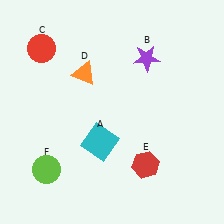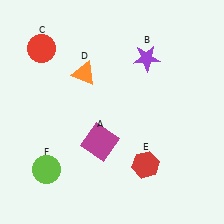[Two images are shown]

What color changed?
The square (A) changed from cyan in Image 1 to magenta in Image 2.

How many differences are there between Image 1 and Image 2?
There is 1 difference between the two images.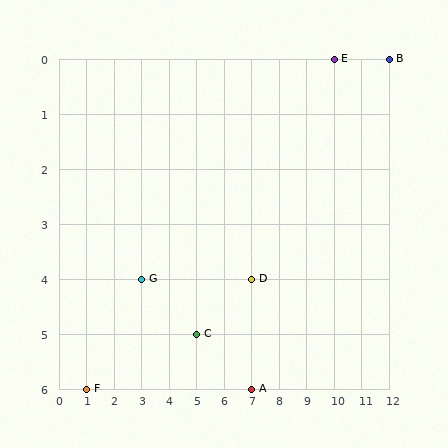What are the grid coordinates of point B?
Point B is at grid coordinates (12, 0).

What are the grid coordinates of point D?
Point D is at grid coordinates (7, 4).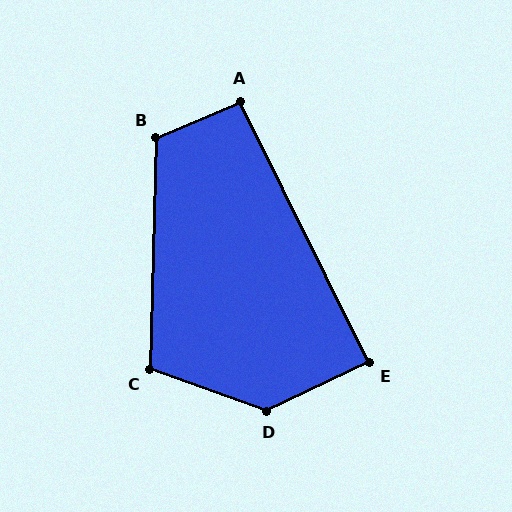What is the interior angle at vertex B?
Approximately 114 degrees (obtuse).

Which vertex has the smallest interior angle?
E, at approximately 89 degrees.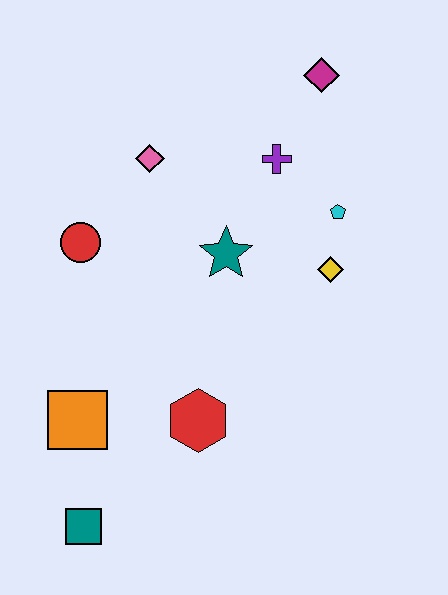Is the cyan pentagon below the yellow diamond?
No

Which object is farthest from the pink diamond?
The teal square is farthest from the pink diamond.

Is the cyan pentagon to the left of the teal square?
No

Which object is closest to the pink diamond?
The red circle is closest to the pink diamond.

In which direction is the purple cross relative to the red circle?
The purple cross is to the right of the red circle.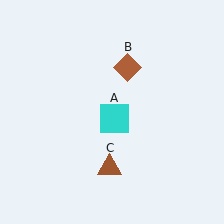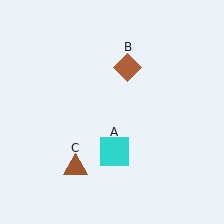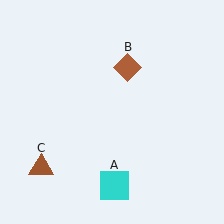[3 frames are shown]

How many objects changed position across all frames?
2 objects changed position: cyan square (object A), brown triangle (object C).